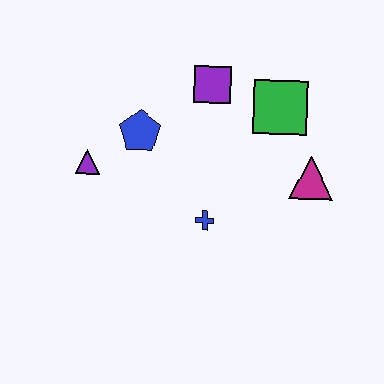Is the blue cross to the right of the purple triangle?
Yes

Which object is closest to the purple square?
The green square is closest to the purple square.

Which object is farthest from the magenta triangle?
The purple triangle is farthest from the magenta triangle.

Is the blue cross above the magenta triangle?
No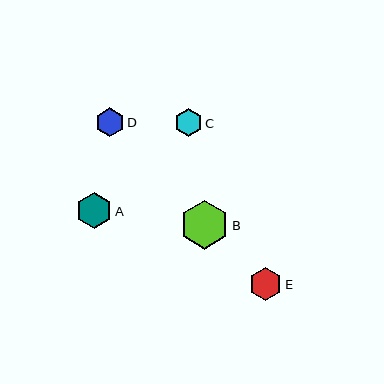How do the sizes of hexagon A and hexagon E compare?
Hexagon A and hexagon E are approximately the same size.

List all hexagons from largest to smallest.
From largest to smallest: B, A, E, D, C.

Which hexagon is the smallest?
Hexagon C is the smallest with a size of approximately 28 pixels.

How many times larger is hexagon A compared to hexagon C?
Hexagon A is approximately 1.3 times the size of hexagon C.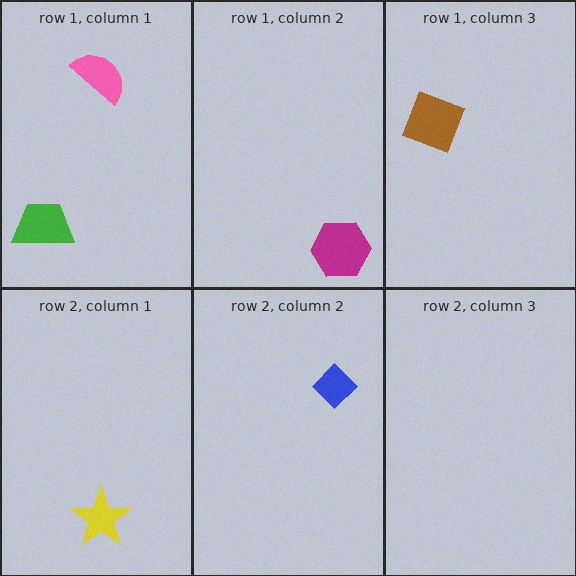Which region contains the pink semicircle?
The row 1, column 1 region.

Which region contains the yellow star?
The row 2, column 1 region.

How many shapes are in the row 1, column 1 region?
2.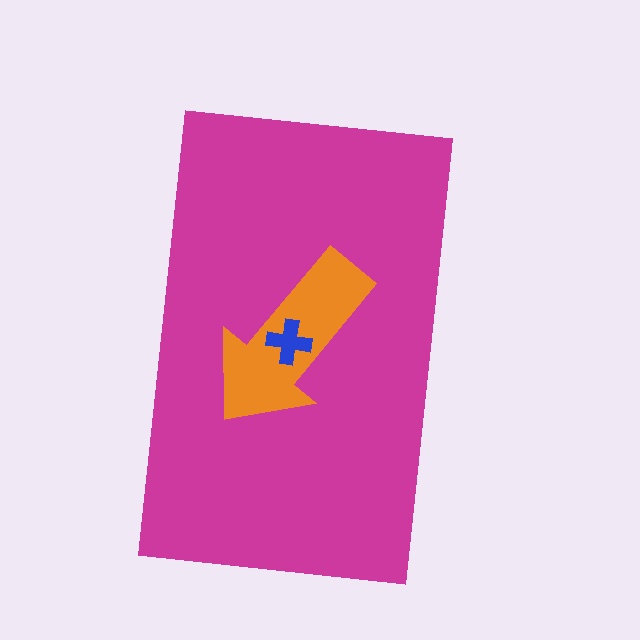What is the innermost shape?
The blue cross.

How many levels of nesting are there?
3.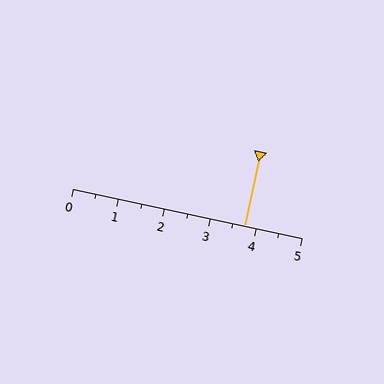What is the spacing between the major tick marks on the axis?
The major ticks are spaced 1 apart.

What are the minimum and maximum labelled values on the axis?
The axis runs from 0 to 5.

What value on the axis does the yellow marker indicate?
The marker indicates approximately 3.8.